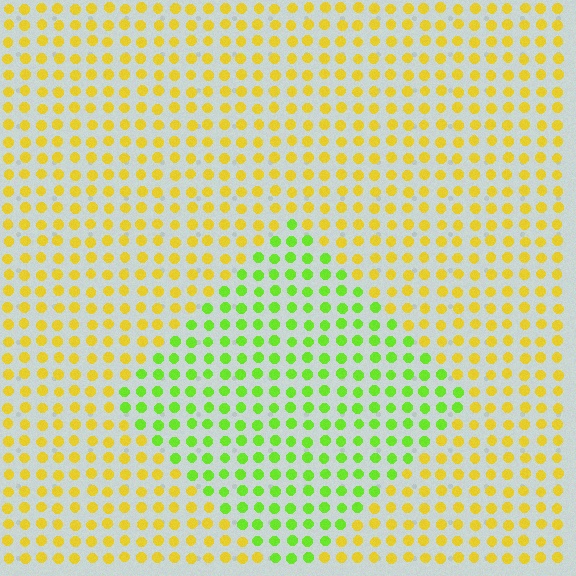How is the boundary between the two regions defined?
The boundary is defined purely by a slight shift in hue (about 48 degrees). Spacing, size, and orientation are identical on both sides.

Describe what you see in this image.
The image is filled with small yellow elements in a uniform arrangement. A diamond-shaped region is visible where the elements are tinted to a slightly different hue, forming a subtle color boundary.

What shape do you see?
I see a diamond.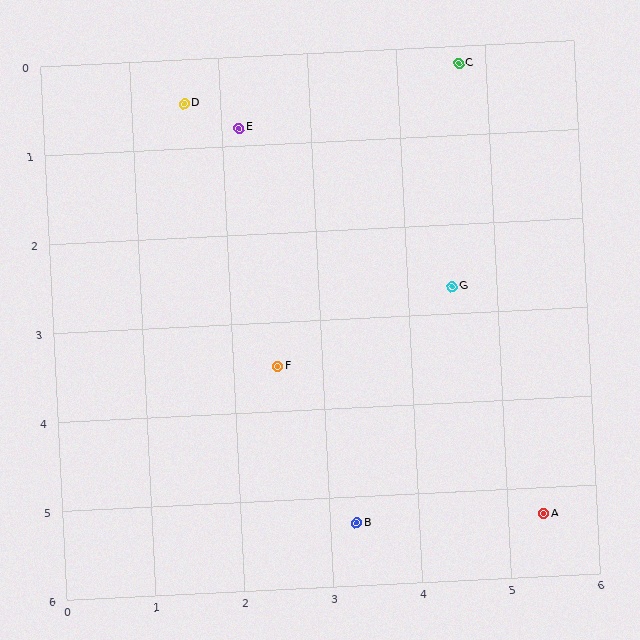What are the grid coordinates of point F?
Point F is at approximately (2.5, 3.5).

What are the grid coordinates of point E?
Point E is at approximately (2.2, 0.8).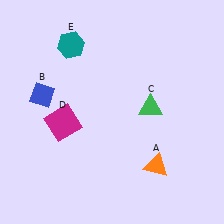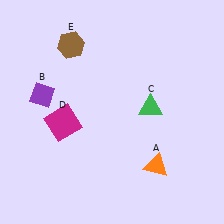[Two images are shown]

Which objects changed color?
B changed from blue to purple. E changed from teal to brown.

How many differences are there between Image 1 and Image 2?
There are 2 differences between the two images.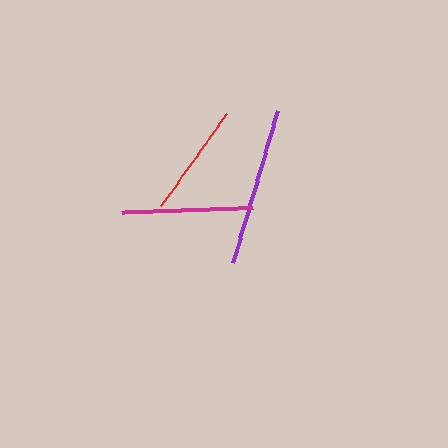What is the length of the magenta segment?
The magenta segment is approximately 131 pixels long.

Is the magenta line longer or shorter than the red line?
The magenta line is longer than the red line.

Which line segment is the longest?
The purple line is the longest at approximately 158 pixels.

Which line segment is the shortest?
The red line is the shortest at approximately 113 pixels.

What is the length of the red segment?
The red segment is approximately 113 pixels long.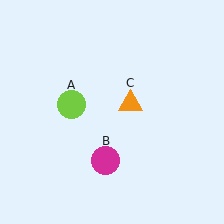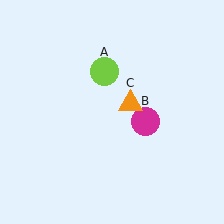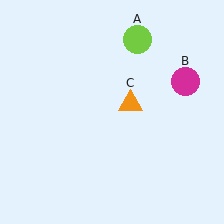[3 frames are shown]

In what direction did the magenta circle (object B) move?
The magenta circle (object B) moved up and to the right.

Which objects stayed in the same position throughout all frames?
Orange triangle (object C) remained stationary.